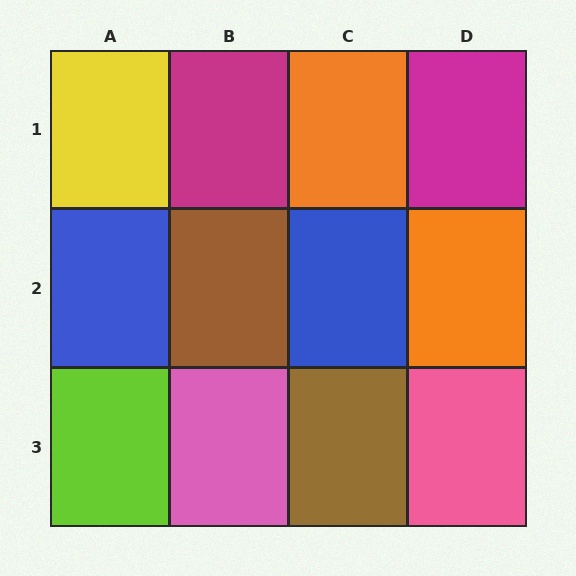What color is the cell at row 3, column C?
Brown.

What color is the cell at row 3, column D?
Pink.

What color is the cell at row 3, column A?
Lime.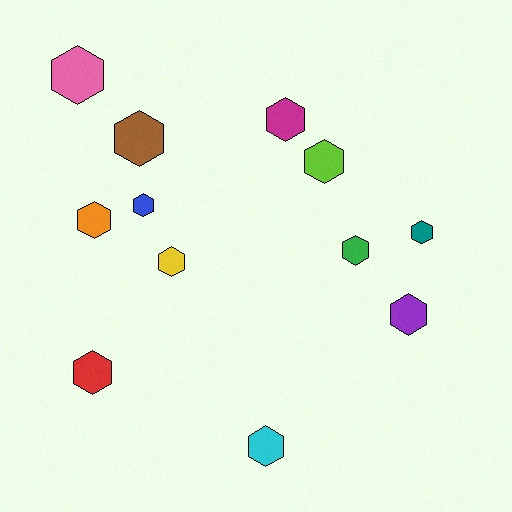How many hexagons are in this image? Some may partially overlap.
There are 12 hexagons.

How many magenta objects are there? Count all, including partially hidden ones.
There is 1 magenta object.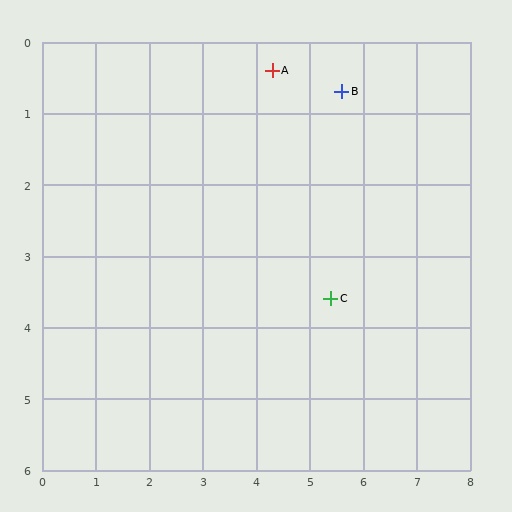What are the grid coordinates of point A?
Point A is at approximately (4.3, 0.4).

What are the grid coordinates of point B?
Point B is at approximately (5.6, 0.7).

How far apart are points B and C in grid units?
Points B and C are about 2.9 grid units apart.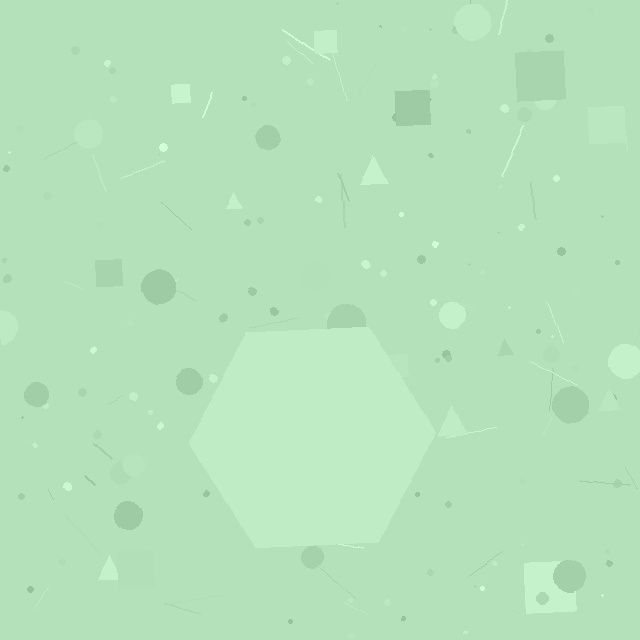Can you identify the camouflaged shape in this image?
The camouflaged shape is a hexagon.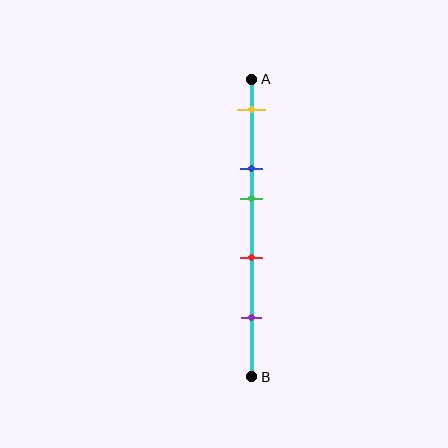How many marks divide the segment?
There are 5 marks dividing the segment.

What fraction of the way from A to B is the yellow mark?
The yellow mark is approximately 10% (0.1) of the way from A to B.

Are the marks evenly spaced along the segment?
No, the marks are not evenly spaced.